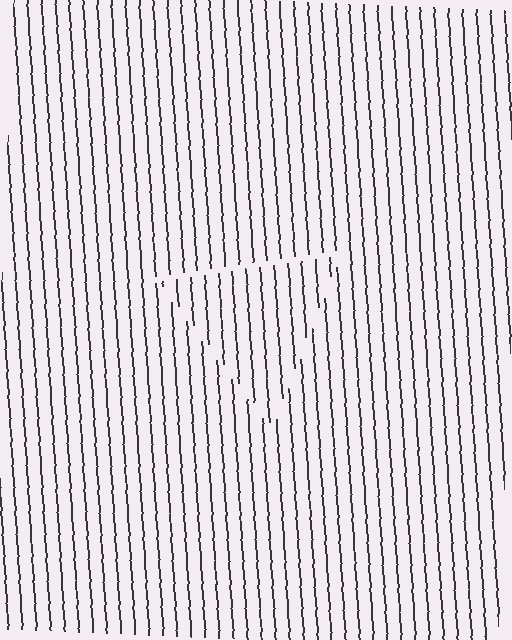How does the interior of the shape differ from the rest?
The interior of the shape contains the same grating, shifted by half a period — the contour is defined by the phase discontinuity where line-ends from the inner and outer gratings abut.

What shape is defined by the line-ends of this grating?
An illusory triangle. The interior of the shape contains the same grating, shifted by half a period — the contour is defined by the phase discontinuity where line-ends from the inner and outer gratings abut.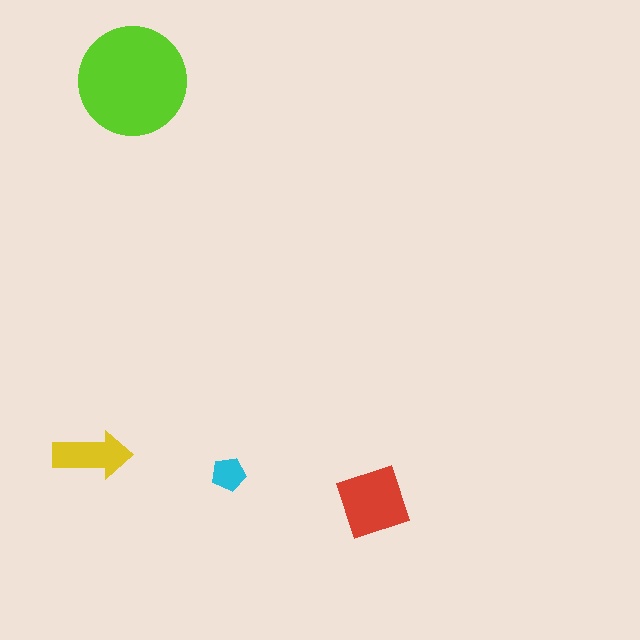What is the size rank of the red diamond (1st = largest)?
2nd.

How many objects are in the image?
There are 4 objects in the image.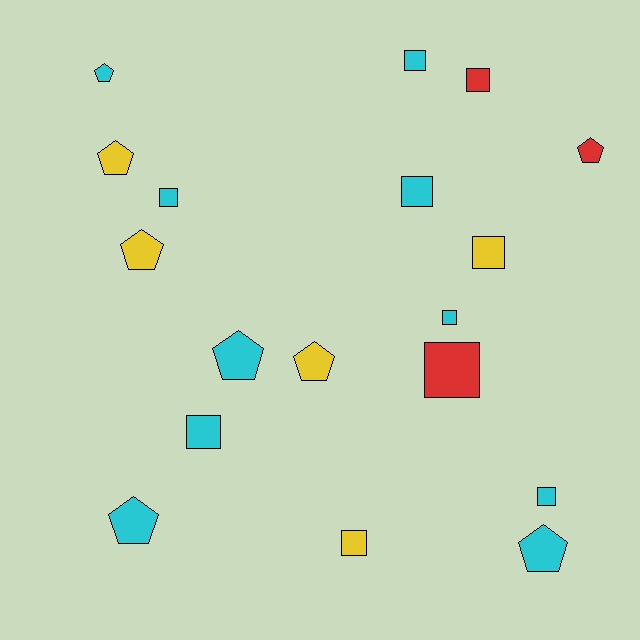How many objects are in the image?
There are 18 objects.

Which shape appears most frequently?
Square, with 10 objects.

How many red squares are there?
There are 2 red squares.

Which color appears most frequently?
Cyan, with 10 objects.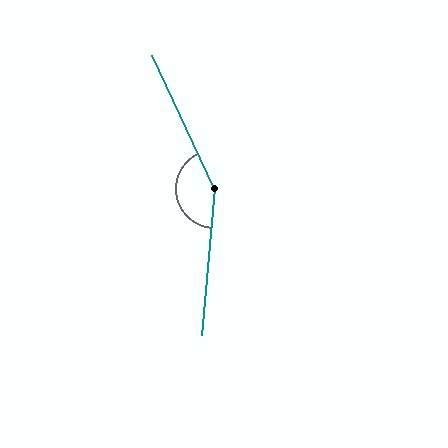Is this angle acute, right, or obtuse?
It is obtuse.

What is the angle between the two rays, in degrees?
Approximately 150 degrees.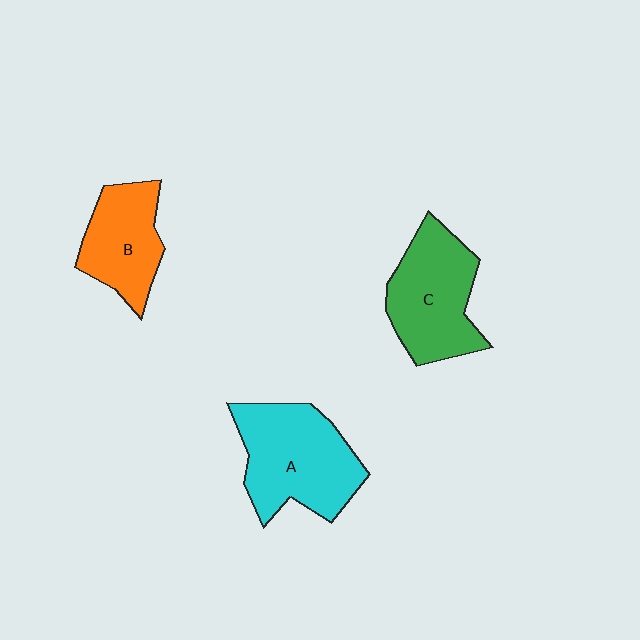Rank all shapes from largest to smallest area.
From largest to smallest: A (cyan), C (green), B (orange).